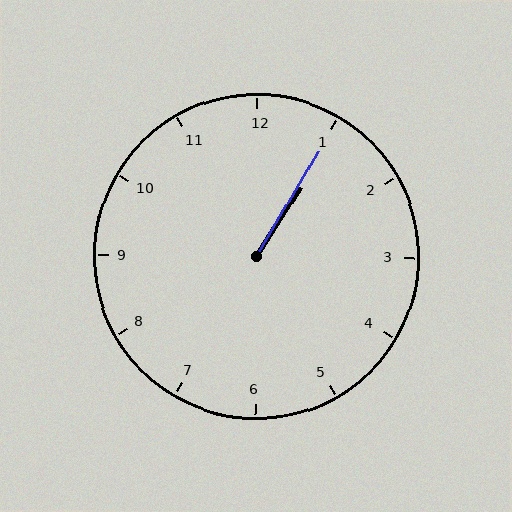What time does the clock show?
1:05.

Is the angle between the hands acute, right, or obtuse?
It is acute.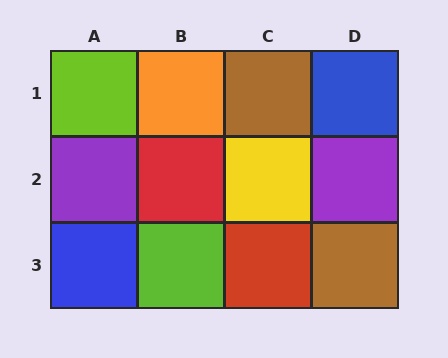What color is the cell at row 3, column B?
Lime.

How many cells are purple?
2 cells are purple.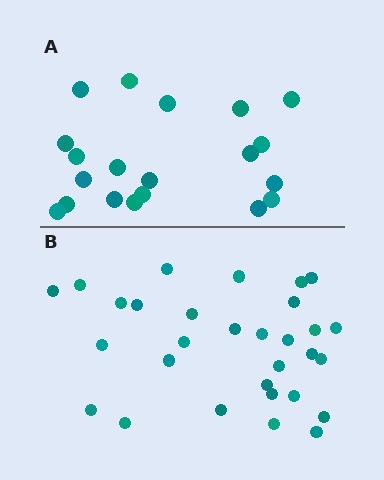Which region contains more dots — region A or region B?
Region B (the bottom region) has more dots.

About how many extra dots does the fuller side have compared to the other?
Region B has roughly 10 or so more dots than region A.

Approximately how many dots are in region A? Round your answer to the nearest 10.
About 20 dots.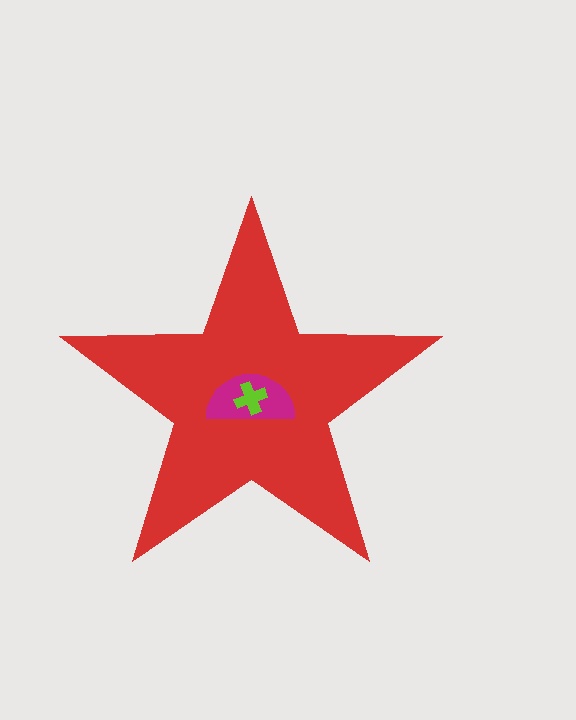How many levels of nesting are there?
3.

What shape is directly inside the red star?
The magenta semicircle.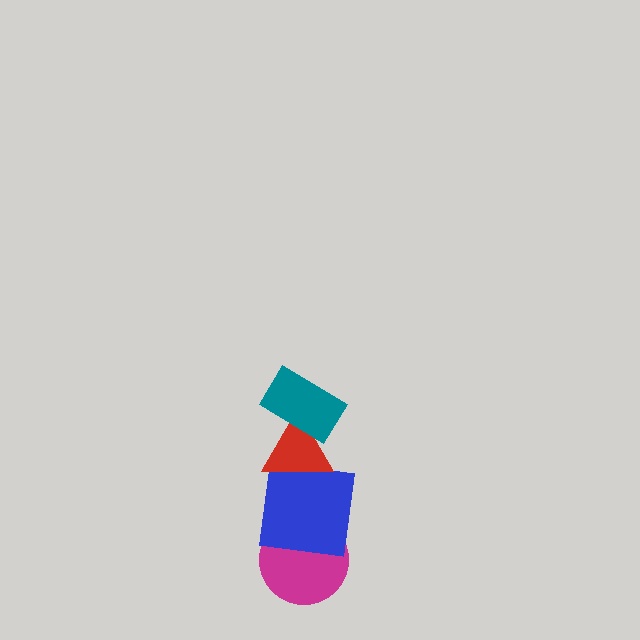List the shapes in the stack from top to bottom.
From top to bottom: the teal rectangle, the red triangle, the blue square, the magenta circle.